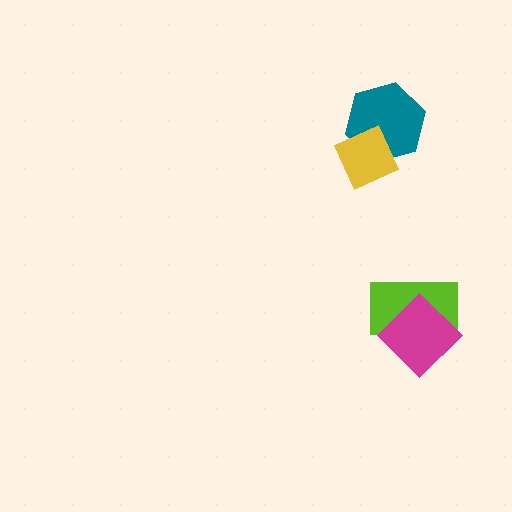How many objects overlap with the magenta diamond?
1 object overlaps with the magenta diamond.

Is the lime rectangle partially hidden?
Yes, it is partially covered by another shape.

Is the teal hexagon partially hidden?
Yes, it is partially covered by another shape.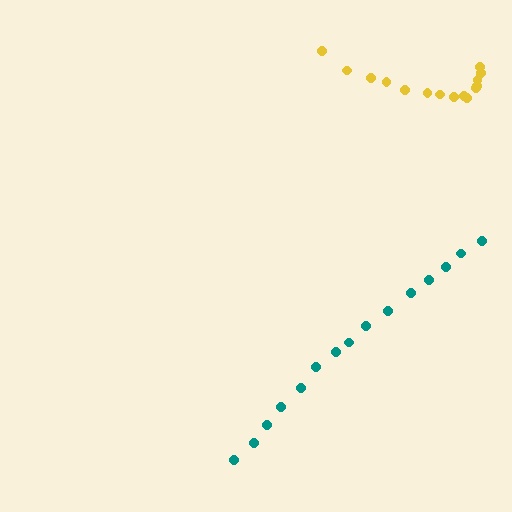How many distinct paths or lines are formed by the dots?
There are 2 distinct paths.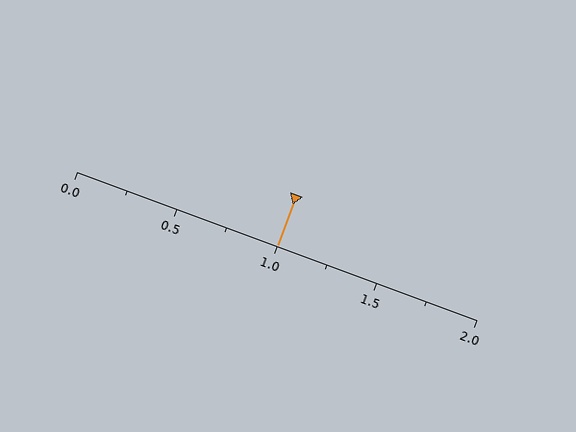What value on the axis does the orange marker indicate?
The marker indicates approximately 1.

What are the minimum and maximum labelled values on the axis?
The axis runs from 0.0 to 2.0.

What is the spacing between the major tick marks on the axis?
The major ticks are spaced 0.5 apart.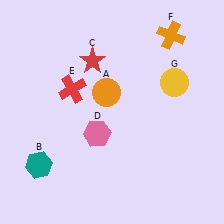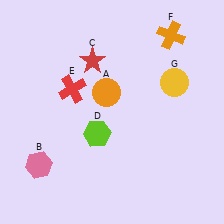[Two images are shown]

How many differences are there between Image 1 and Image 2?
There are 2 differences between the two images.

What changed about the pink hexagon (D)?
In Image 1, D is pink. In Image 2, it changed to lime.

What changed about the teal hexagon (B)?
In Image 1, B is teal. In Image 2, it changed to pink.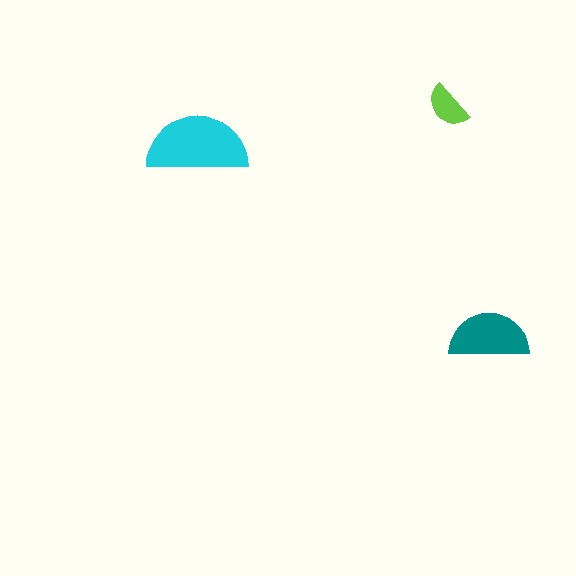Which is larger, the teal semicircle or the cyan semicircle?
The cyan one.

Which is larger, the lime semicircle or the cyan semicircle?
The cyan one.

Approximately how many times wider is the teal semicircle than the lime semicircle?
About 1.5 times wider.